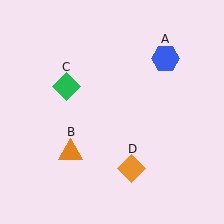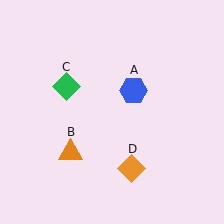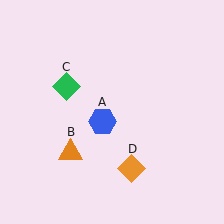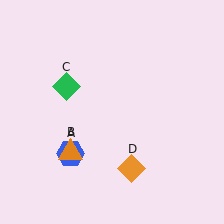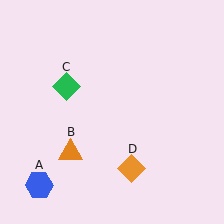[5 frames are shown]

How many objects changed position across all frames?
1 object changed position: blue hexagon (object A).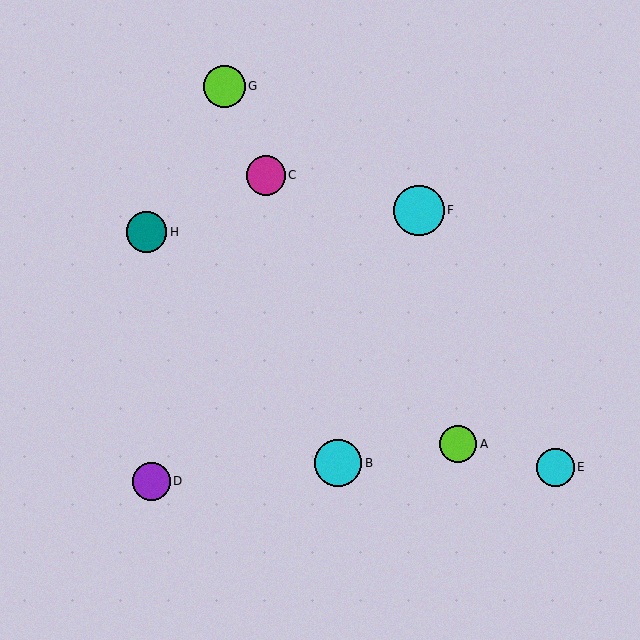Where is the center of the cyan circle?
The center of the cyan circle is at (419, 210).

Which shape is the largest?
The cyan circle (labeled F) is the largest.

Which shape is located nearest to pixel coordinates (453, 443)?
The lime circle (labeled A) at (458, 444) is nearest to that location.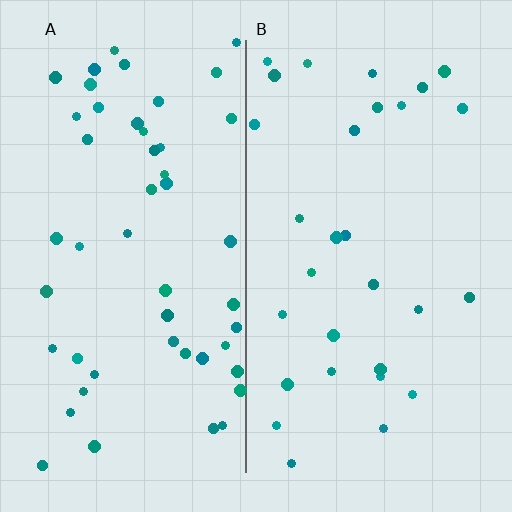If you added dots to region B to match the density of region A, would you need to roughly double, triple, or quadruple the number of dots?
Approximately double.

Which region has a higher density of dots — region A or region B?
A (the left).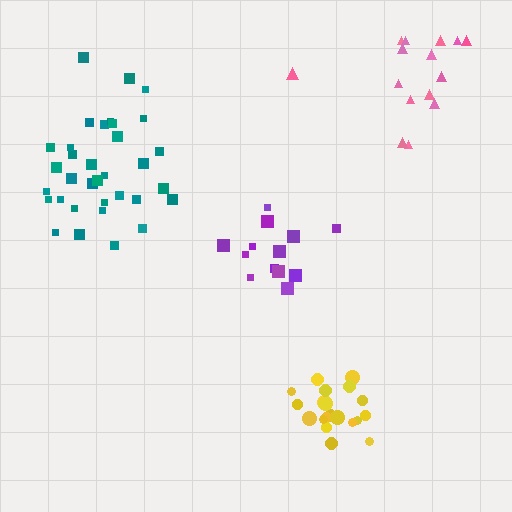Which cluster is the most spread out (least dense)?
Pink.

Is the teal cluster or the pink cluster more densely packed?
Teal.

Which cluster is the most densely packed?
Yellow.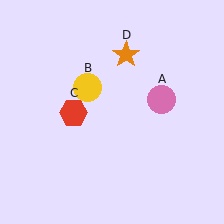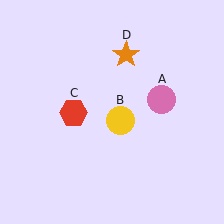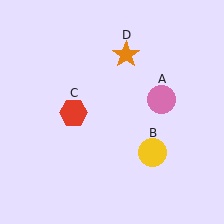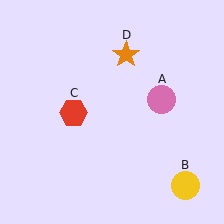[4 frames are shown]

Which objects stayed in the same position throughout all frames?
Pink circle (object A) and red hexagon (object C) and orange star (object D) remained stationary.